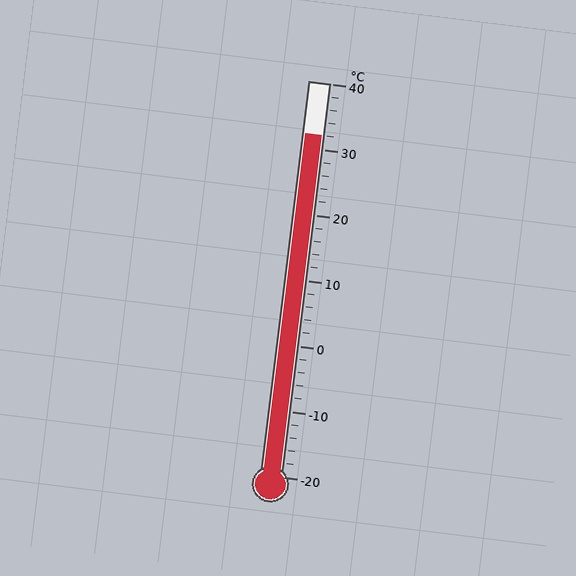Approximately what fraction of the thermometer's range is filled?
The thermometer is filled to approximately 85% of its range.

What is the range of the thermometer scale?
The thermometer scale ranges from -20°C to 40°C.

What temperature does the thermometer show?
The thermometer shows approximately 32°C.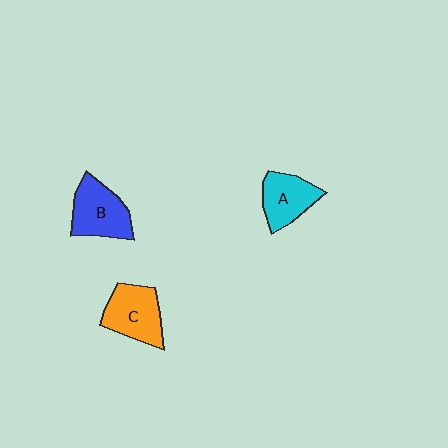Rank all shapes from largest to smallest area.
From largest to smallest: B (blue), C (orange), A (cyan).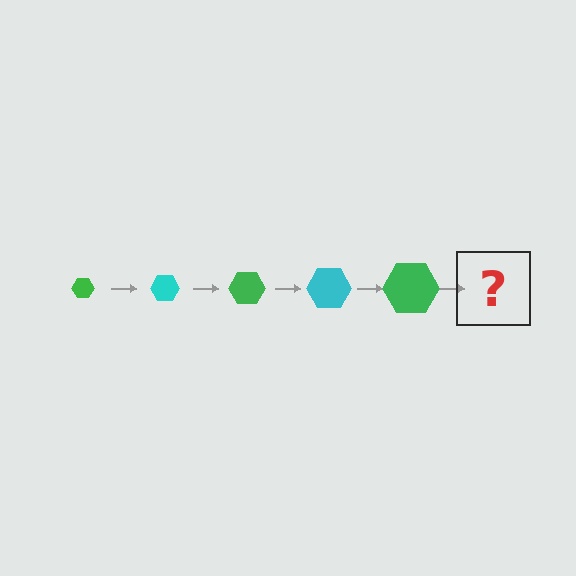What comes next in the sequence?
The next element should be a cyan hexagon, larger than the previous one.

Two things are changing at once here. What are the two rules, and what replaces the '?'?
The two rules are that the hexagon grows larger each step and the color cycles through green and cyan. The '?' should be a cyan hexagon, larger than the previous one.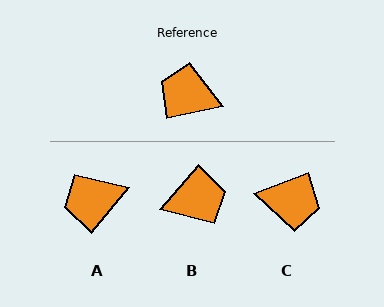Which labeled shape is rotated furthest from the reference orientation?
C, about 171 degrees away.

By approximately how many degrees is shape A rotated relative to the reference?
Approximately 39 degrees counter-clockwise.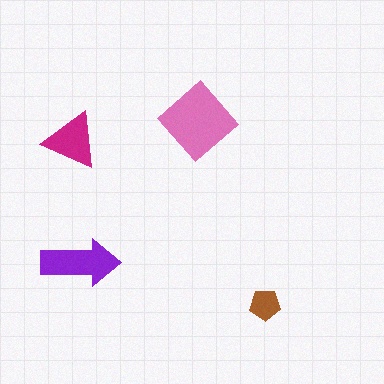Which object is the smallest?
The brown pentagon.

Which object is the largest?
The pink diamond.